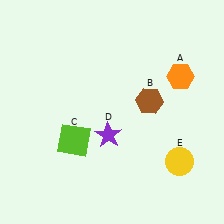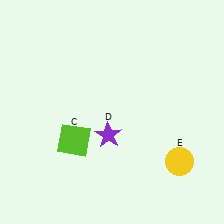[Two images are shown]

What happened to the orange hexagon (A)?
The orange hexagon (A) was removed in Image 2. It was in the top-right area of Image 1.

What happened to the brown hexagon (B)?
The brown hexagon (B) was removed in Image 2. It was in the top-right area of Image 1.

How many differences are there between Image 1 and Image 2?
There are 2 differences between the two images.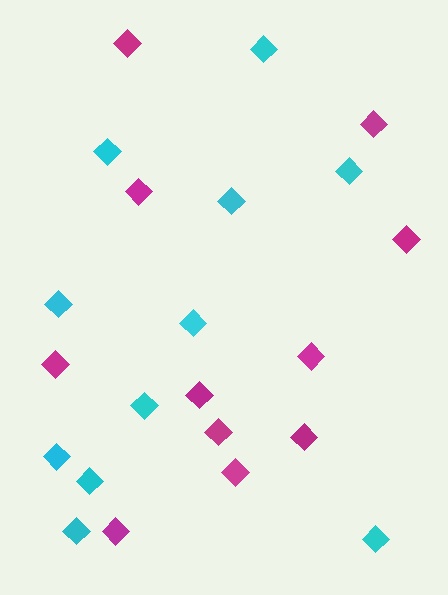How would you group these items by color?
There are 2 groups: one group of magenta diamonds (11) and one group of cyan diamonds (11).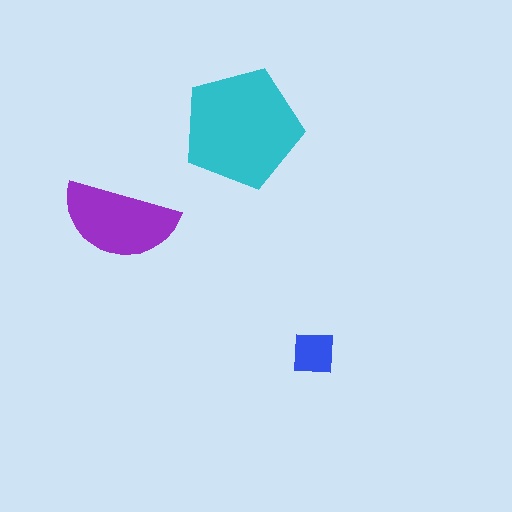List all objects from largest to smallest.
The cyan pentagon, the purple semicircle, the blue square.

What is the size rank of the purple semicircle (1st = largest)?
2nd.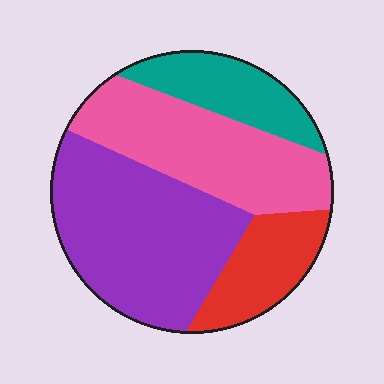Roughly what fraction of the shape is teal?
Teal takes up about one sixth (1/6) of the shape.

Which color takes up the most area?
Purple, at roughly 40%.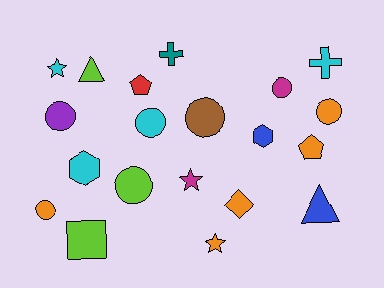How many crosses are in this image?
There are 2 crosses.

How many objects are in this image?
There are 20 objects.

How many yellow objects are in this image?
There are no yellow objects.